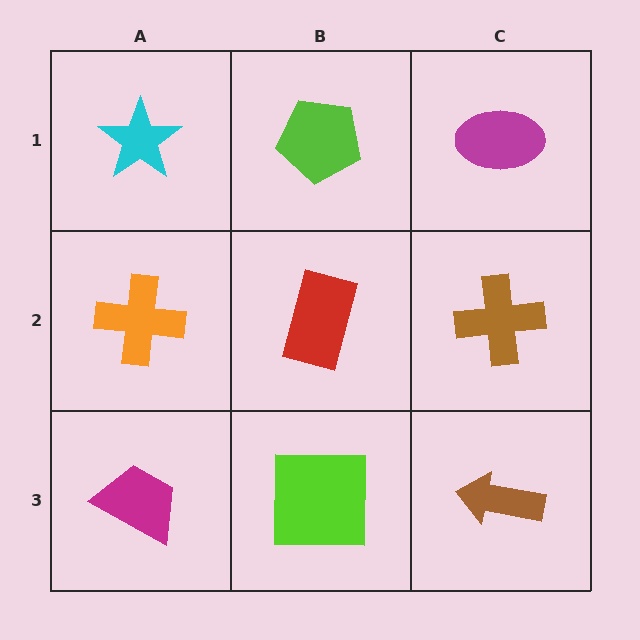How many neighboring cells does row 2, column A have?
3.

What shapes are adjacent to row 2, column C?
A magenta ellipse (row 1, column C), a brown arrow (row 3, column C), a red rectangle (row 2, column B).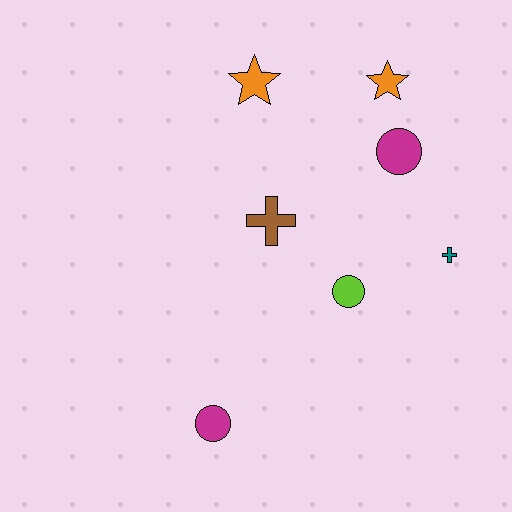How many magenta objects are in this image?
There are 2 magenta objects.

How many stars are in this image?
There are 2 stars.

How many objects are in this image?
There are 7 objects.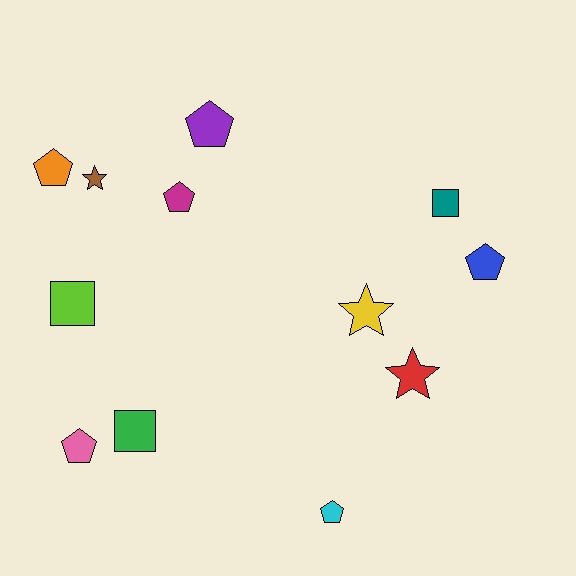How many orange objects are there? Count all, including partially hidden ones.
There is 1 orange object.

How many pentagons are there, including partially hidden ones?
There are 6 pentagons.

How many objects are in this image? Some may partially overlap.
There are 12 objects.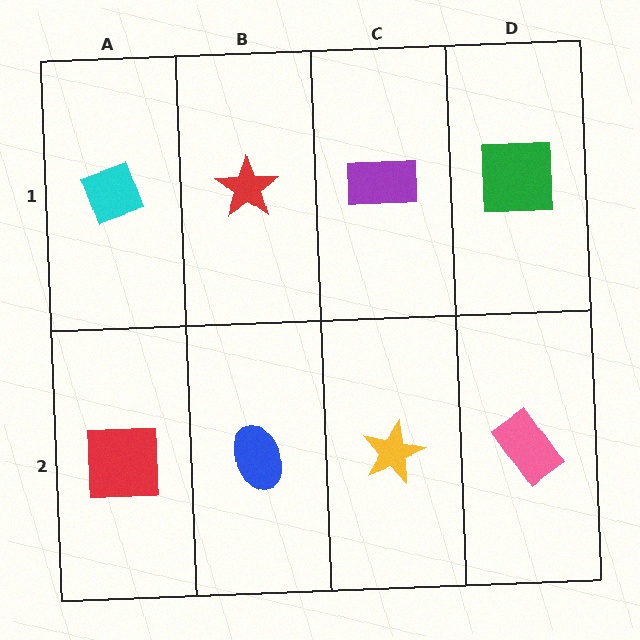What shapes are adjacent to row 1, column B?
A blue ellipse (row 2, column B), a cyan diamond (row 1, column A), a purple rectangle (row 1, column C).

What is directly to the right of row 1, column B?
A purple rectangle.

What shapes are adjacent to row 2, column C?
A purple rectangle (row 1, column C), a blue ellipse (row 2, column B), a pink rectangle (row 2, column D).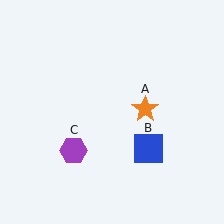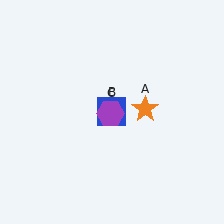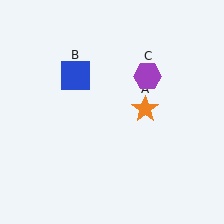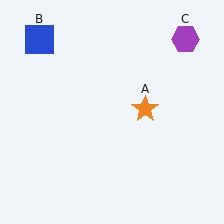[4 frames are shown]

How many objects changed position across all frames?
2 objects changed position: blue square (object B), purple hexagon (object C).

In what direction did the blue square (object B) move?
The blue square (object B) moved up and to the left.